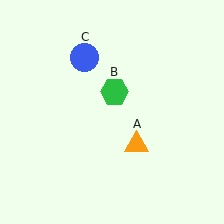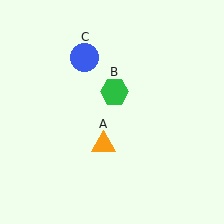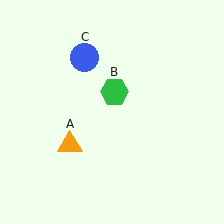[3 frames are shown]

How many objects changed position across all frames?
1 object changed position: orange triangle (object A).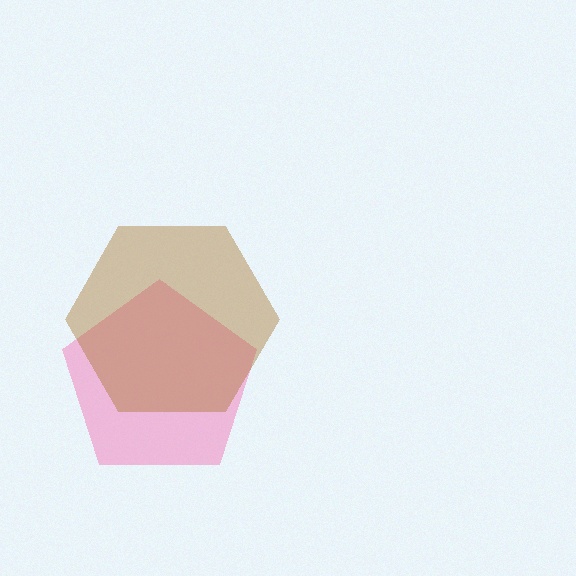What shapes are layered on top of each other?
The layered shapes are: a pink pentagon, a brown hexagon.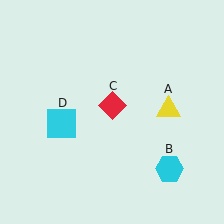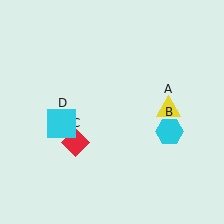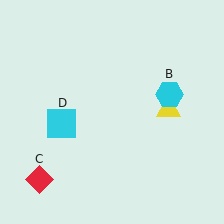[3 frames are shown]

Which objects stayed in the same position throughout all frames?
Yellow triangle (object A) and cyan square (object D) remained stationary.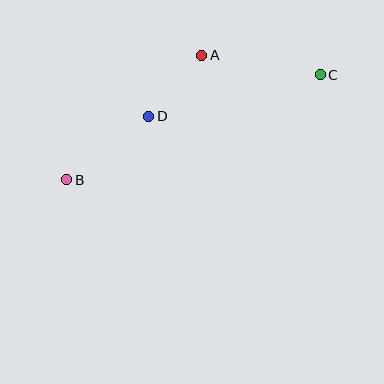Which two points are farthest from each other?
Points B and C are farthest from each other.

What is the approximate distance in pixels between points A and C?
The distance between A and C is approximately 120 pixels.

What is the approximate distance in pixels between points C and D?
The distance between C and D is approximately 176 pixels.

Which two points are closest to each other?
Points A and D are closest to each other.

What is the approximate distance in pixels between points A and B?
The distance between A and B is approximately 184 pixels.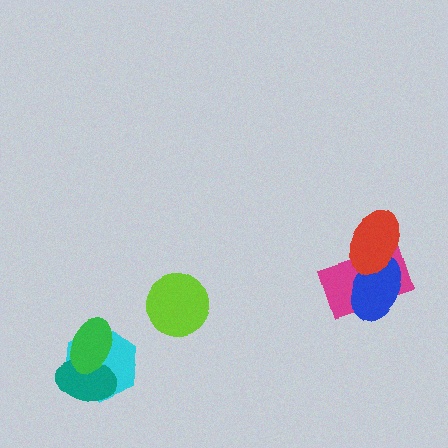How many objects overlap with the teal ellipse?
2 objects overlap with the teal ellipse.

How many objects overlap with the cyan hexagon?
2 objects overlap with the cyan hexagon.